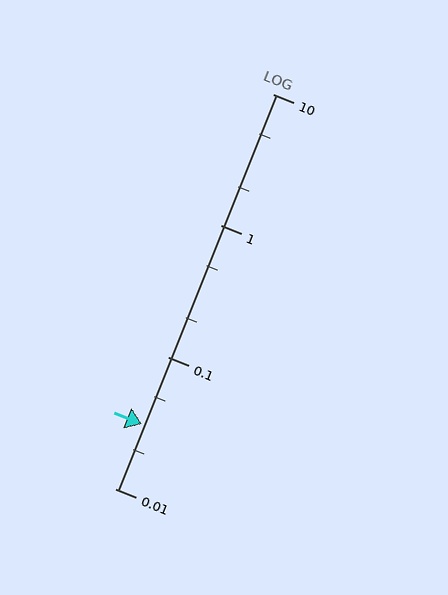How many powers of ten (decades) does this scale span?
The scale spans 3 decades, from 0.01 to 10.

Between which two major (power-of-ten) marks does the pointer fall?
The pointer is between 0.01 and 0.1.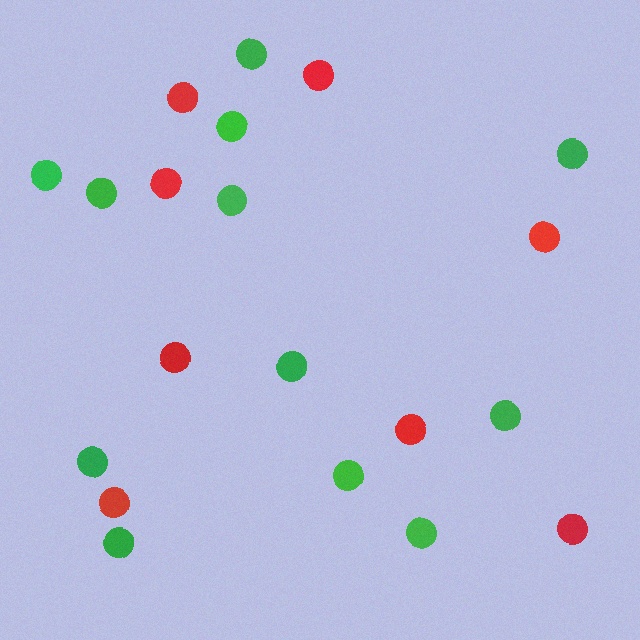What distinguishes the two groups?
There are 2 groups: one group of red circles (8) and one group of green circles (12).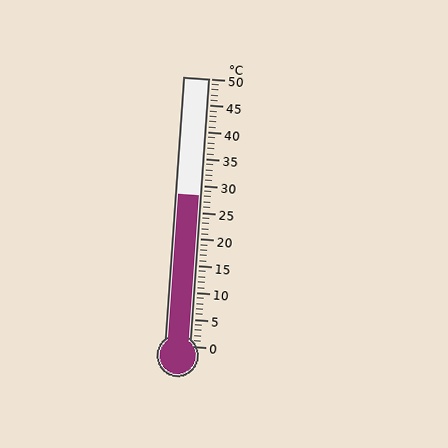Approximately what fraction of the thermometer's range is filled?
The thermometer is filled to approximately 55% of its range.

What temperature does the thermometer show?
The thermometer shows approximately 28°C.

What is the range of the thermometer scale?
The thermometer scale ranges from 0°C to 50°C.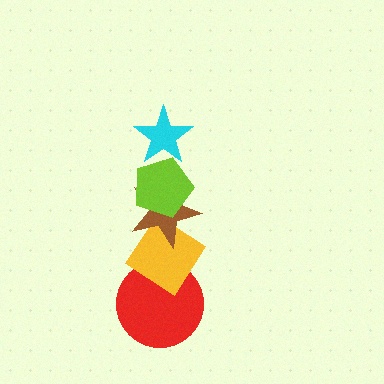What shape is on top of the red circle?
The yellow diamond is on top of the red circle.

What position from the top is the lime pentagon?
The lime pentagon is 2nd from the top.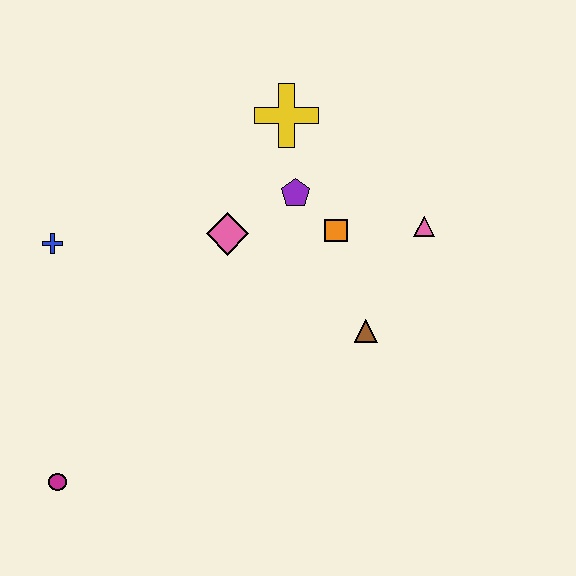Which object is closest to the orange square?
The purple pentagon is closest to the orange square.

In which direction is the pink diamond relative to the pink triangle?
The pink diamond is to the left of the pink triangle.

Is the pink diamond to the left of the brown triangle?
Yes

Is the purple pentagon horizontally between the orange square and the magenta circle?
Yes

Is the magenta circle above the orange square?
No